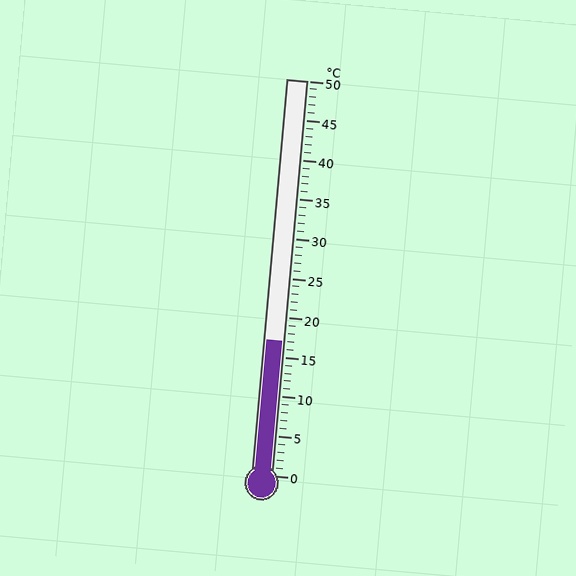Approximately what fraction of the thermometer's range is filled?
The thermometer is filled to approximately 35% of its range.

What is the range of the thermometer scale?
The thermometer scale ranges from 0°C to 50°C.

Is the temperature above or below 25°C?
The temperature is below 25°C.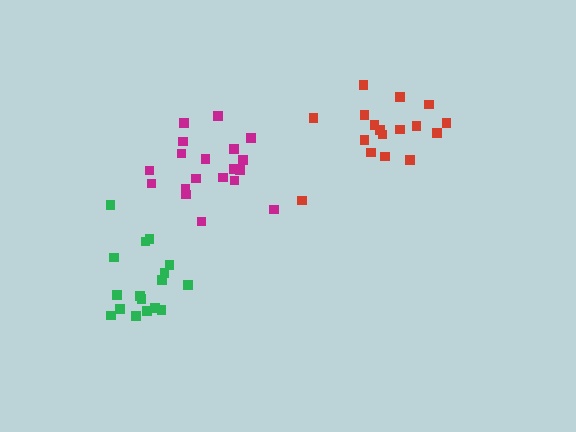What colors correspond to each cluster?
The clusters are colored: magenta, green, red.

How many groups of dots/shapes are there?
There are 3 groups.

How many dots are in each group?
Group 1: 19 dots, Group 2: 17 dots, Group 3: 17 dots (53 total).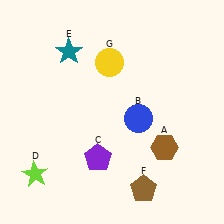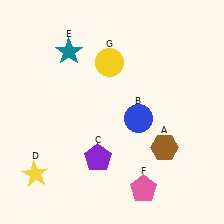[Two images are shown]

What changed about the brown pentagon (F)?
In Image 1, F is brown. In Image 2, it changed to pink.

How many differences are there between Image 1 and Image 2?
There are 2 differences between the two images.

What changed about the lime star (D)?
In Image 1, D is lime. In Image 2, it changed to yellow.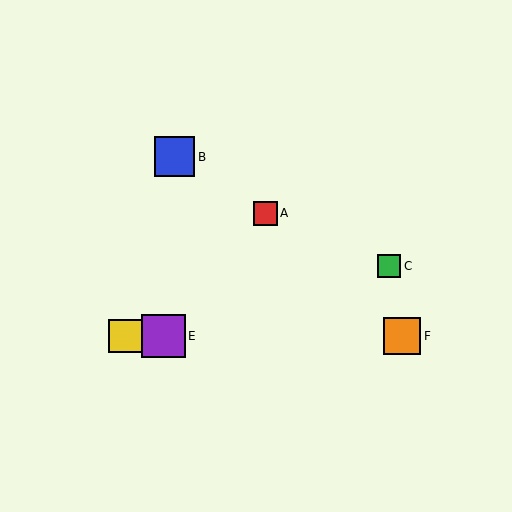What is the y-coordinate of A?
Object A is at y≈213.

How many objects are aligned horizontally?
3 objects (D, E, F) are aligned horizontally.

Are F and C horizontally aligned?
No, F is at y≈336 and C is at y≈266.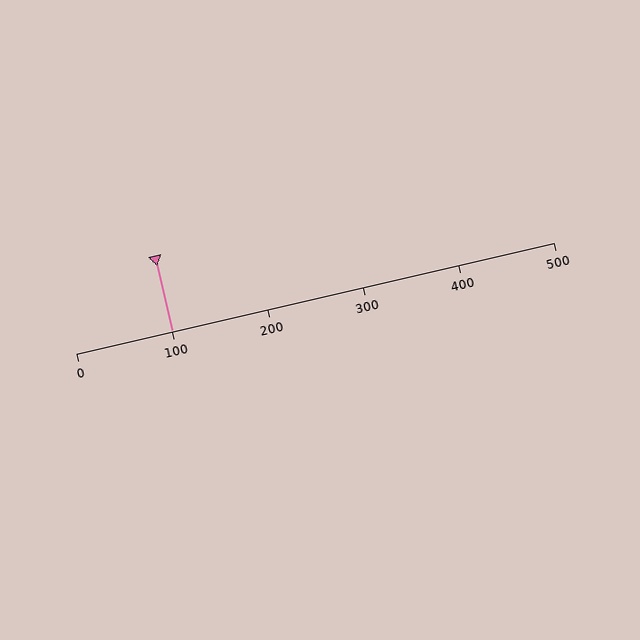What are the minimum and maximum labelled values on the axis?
The axis runs from 0 to 500.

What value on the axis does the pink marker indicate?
The marker indicates approximately 100.